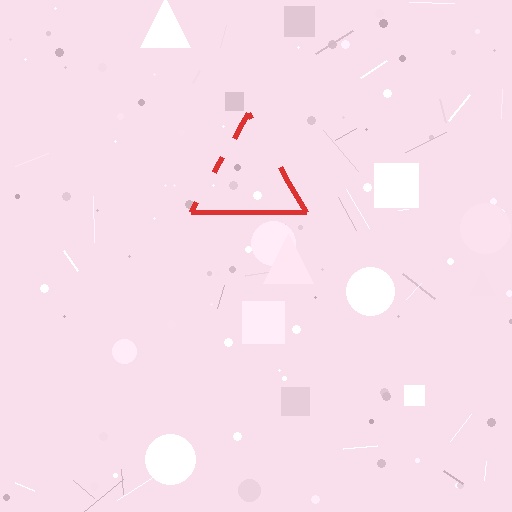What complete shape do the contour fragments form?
The contour fragments form a triangle.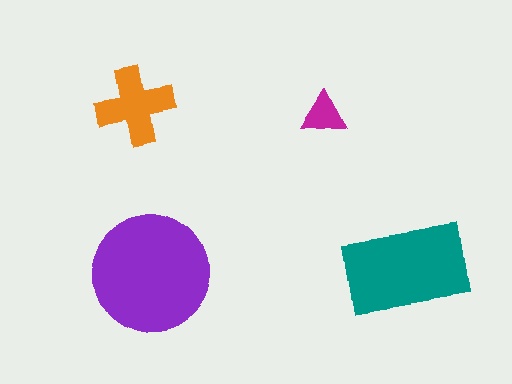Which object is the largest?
The purple circle.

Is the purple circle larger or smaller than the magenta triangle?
Larger.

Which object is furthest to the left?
The orange cross is leftmost.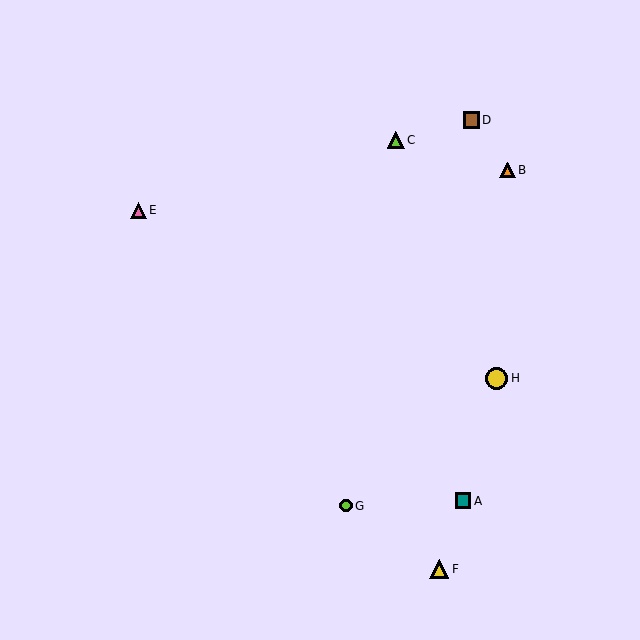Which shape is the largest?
The yellow circle (labeled H) is the largest.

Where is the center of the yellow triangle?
The center of the yellow triangle is at (439, 569).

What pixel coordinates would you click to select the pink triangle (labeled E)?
Click at (139, 210) to select the pink triangle E.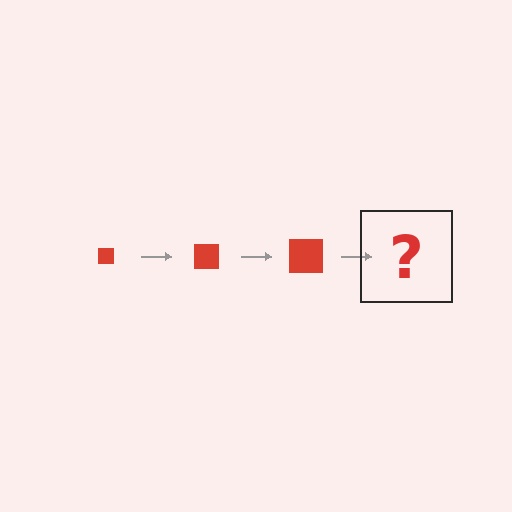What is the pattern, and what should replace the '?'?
The pattern is that the square gets progressively larger each step. The '?' should be a red square, larger than the previous one.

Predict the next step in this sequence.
The next step is a red square, larger than the previous one.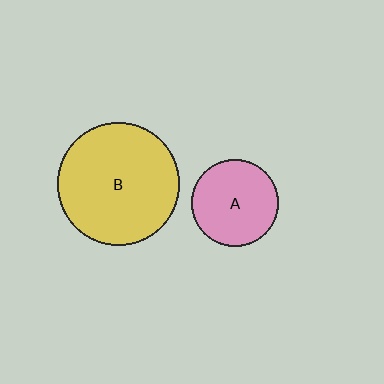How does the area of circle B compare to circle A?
Approximately 2.0 times.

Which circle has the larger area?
Circle B (yellow).